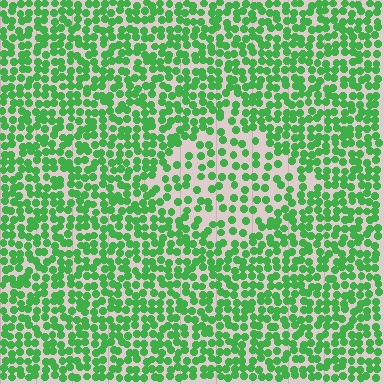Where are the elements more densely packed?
The elements are more densely packed outside the diamond boundary.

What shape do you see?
I see a diamond.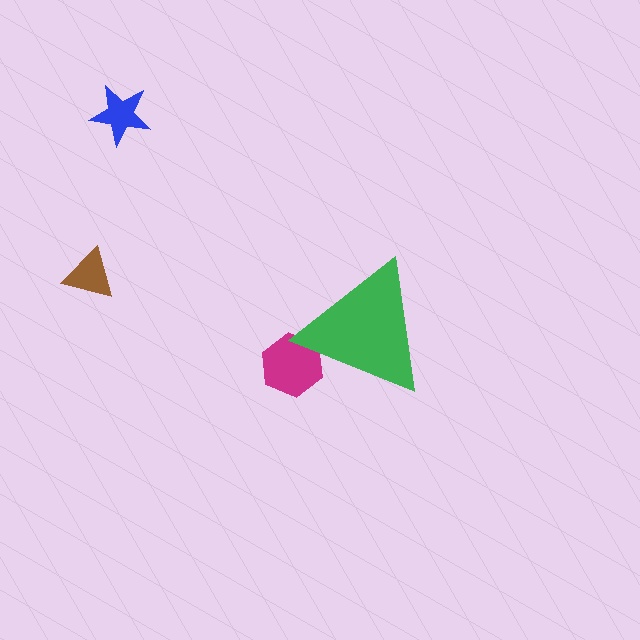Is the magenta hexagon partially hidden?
Yes, the magenta hexagon is partially hidden behind the green triangle.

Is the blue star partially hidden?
No, the blue star is fully visible.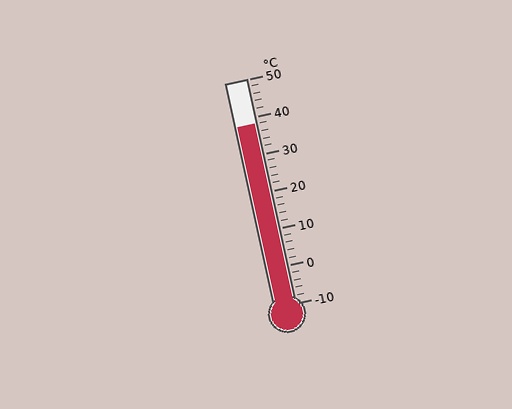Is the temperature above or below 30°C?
The temperature is above 30°C.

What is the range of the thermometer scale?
The thermometer scale ranges from -10°C to 50°C.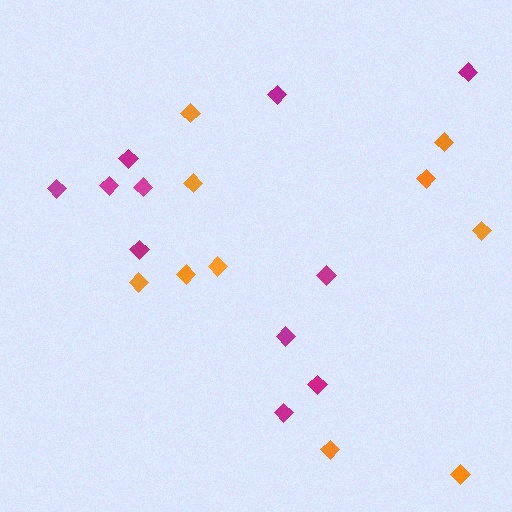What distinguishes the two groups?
There are 2 groups: one group of magenta diamonds (11) and one group of orange diamonds (10).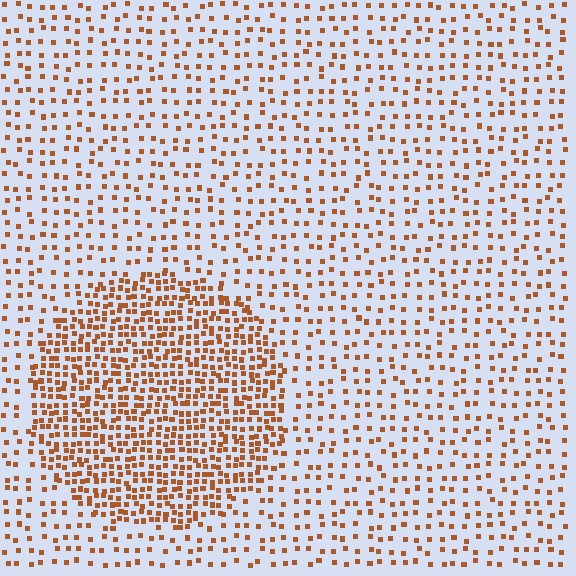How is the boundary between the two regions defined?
The boundary is defined by a change in element density (approximately 2.5x ratio). All elements are the same color, size, and shape.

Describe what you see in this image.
The image contains small brown elements arranged at two different densities. A circle-shaped region is visible where the elements are more densely packed than the surrounding area.